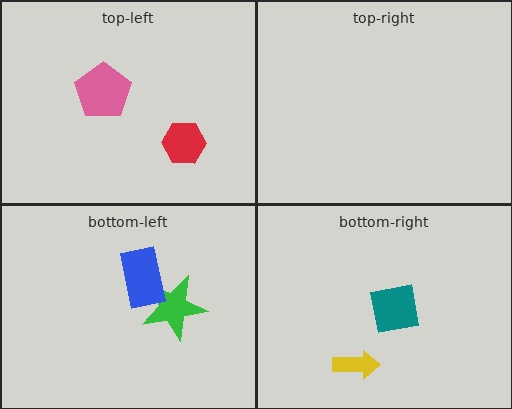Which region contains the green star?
The bottom-left region.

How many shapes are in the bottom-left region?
2.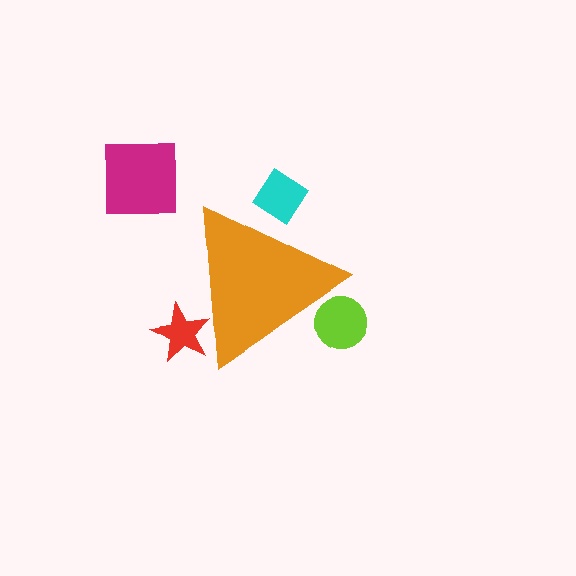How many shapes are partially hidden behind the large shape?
3 shapes are partially hidden.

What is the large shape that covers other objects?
An orange triangle.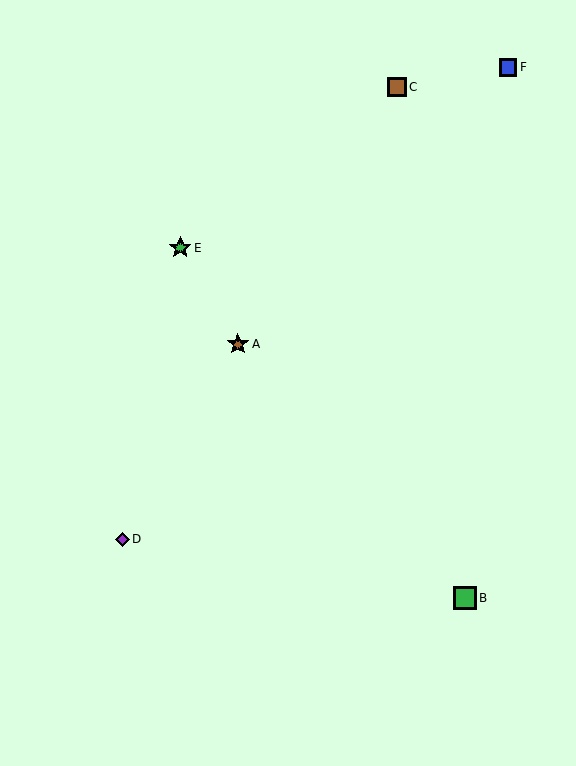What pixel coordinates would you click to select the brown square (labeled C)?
Click at (397, 87) to select the brown square C.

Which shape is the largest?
The green square (labeled B) is the largest.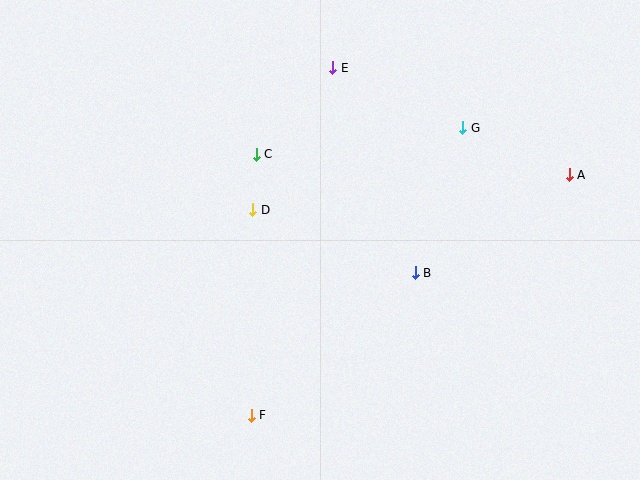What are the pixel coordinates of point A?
Point A is at (569, 175).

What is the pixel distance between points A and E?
The distance between A and E is 259 pixels.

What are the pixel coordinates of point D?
Point D is at (253, 210).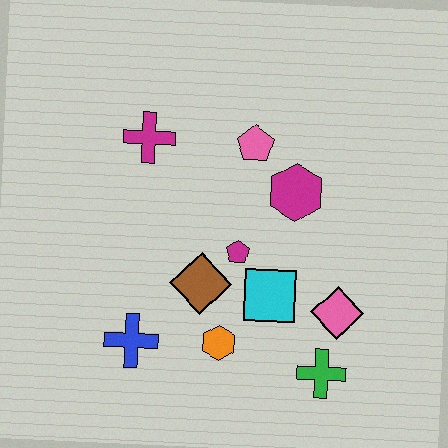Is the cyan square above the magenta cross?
No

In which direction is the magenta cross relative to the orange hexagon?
The magenta cross is above the orange hexagon.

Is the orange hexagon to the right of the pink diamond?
No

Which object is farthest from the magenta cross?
The green cross is farthest from the magenta cross.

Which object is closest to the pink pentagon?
The magenta hexagon is closest to the pink pentagon.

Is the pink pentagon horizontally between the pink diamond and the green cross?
No